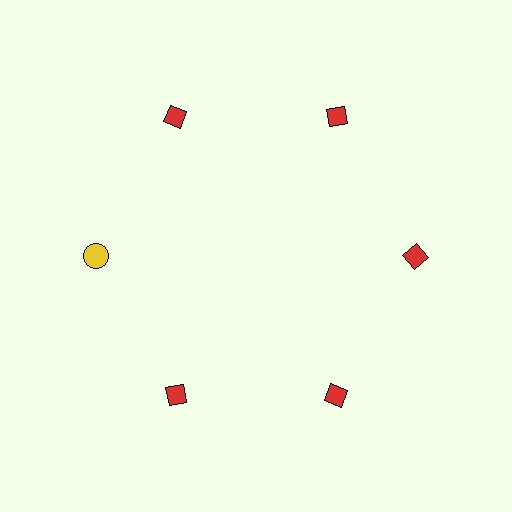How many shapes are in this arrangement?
There are 6 shapes arranged in a ring pattern.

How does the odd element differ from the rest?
It differs in both color (yellow instead of red) and shape (circle instead of diamond).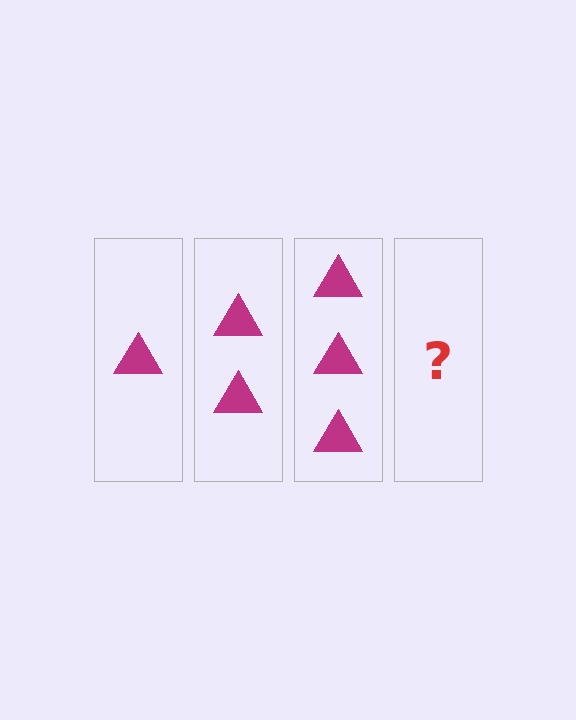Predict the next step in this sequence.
The next step is 4 triangles.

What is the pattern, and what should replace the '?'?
The pattern is that each step adds one more triangle. The '?' should be 4 triangles.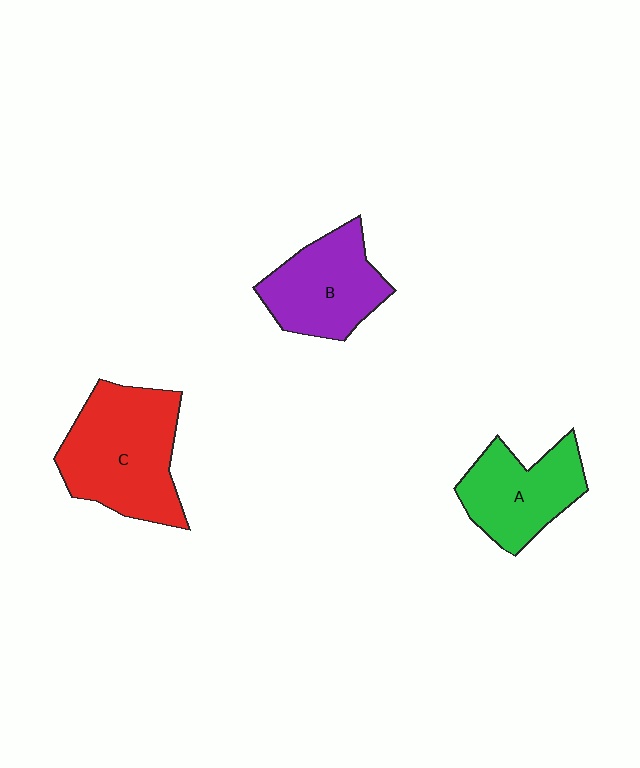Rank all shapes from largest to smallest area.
From largest to smallest: C (red), B (purple), A (green).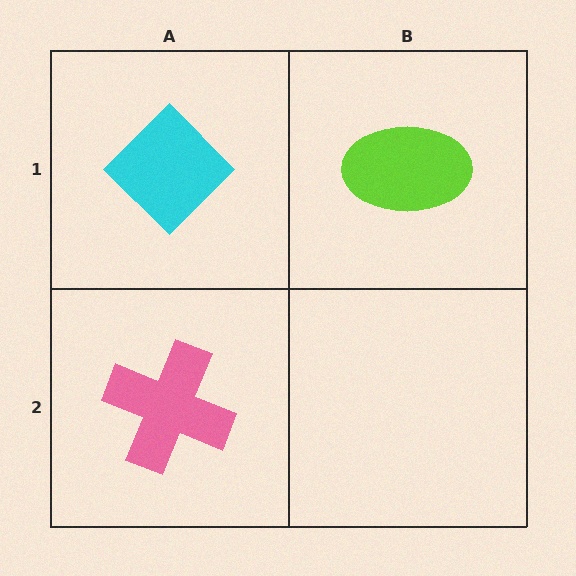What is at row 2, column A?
A pink cross.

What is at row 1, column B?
A lime ellipse.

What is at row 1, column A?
A cyan diamond.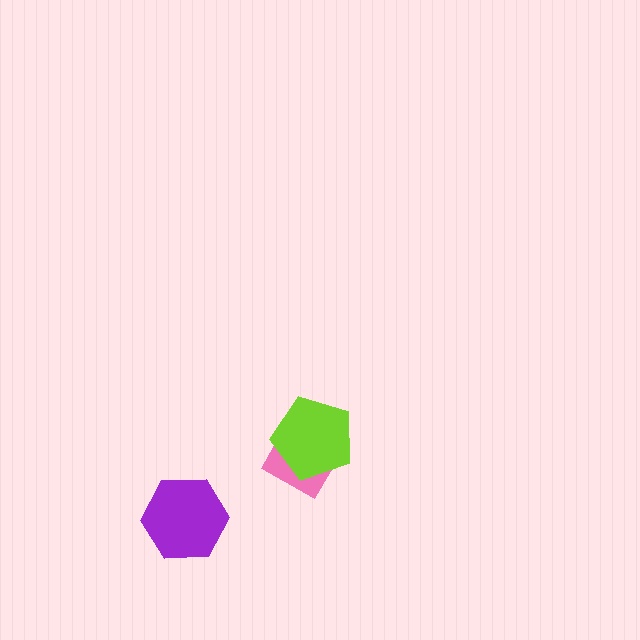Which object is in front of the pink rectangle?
The lime pentagon is in front of the pink rectangle.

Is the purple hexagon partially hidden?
No, no other shape covers it.